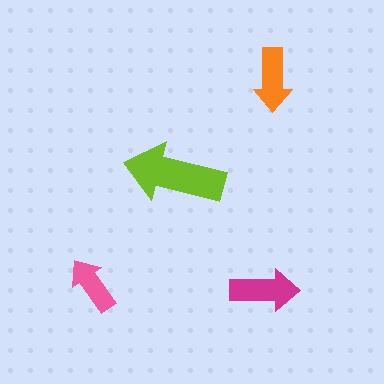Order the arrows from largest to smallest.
the lime one, the magenta one, the orange one, the pink one.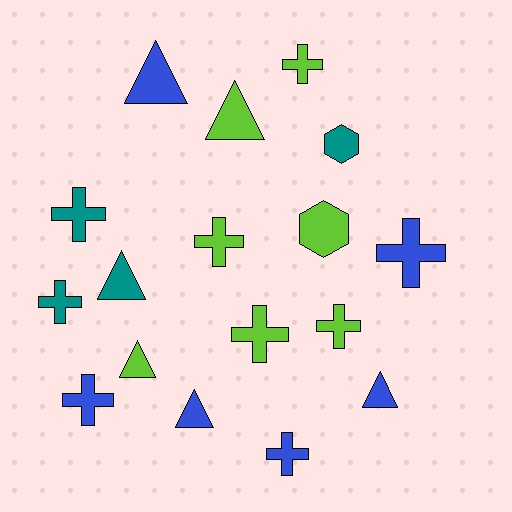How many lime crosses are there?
There are 4 lime crosses.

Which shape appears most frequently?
Cross, with 9 objects.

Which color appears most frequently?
Lime, with 7 objects.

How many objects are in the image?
There are 17 objects.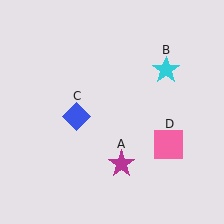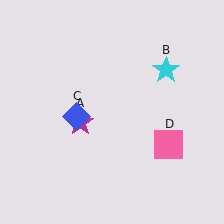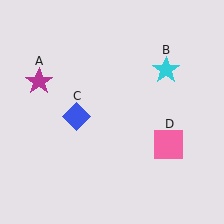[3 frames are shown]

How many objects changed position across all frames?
1 object changed position: magenta star (object A).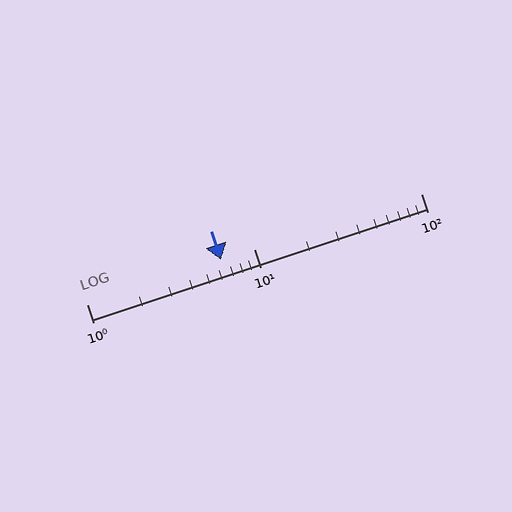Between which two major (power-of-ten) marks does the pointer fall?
The pointer is between 1 and 10.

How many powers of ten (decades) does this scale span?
The scale spans 2 decades, from 1 to 100.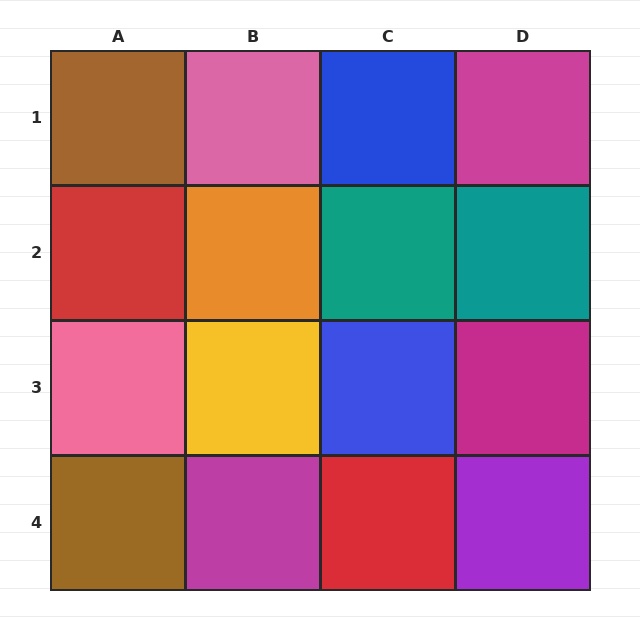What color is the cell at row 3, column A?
Pink.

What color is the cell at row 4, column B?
Magenta.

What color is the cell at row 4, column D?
Purple.